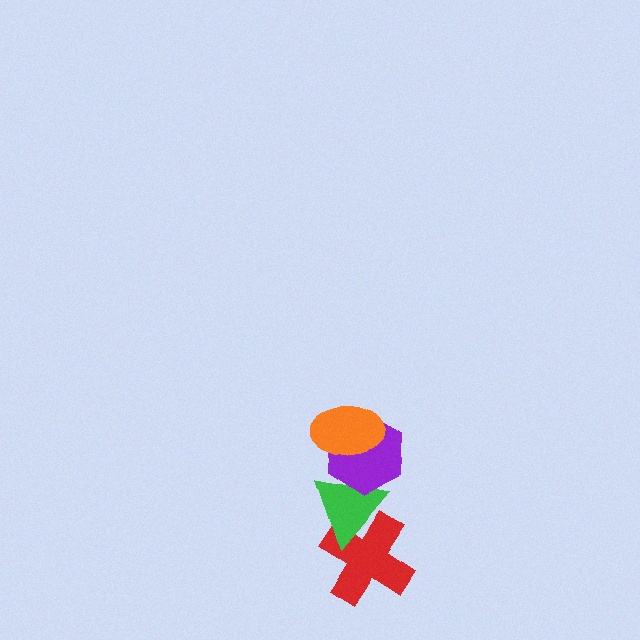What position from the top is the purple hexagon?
The purple hexagon is 2nd from the top.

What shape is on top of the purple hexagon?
The orange ellipse is on top of the purple hexagon.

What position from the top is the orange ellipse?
The orange ellipse is 1st from the top.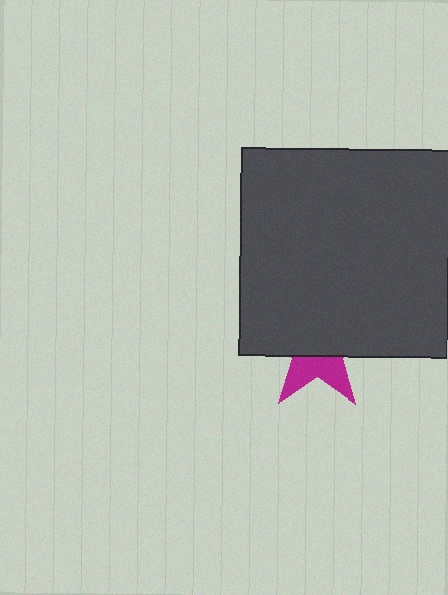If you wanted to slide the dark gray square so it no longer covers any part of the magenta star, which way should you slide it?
Slide it up — that is the most direct way to separate the two shapes.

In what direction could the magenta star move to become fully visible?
The magenta star could move down. That would shift it out from behind the dark gray square entirely.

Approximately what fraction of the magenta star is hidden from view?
Roughly 62% of the magenta star is hidden behind the dark gray square.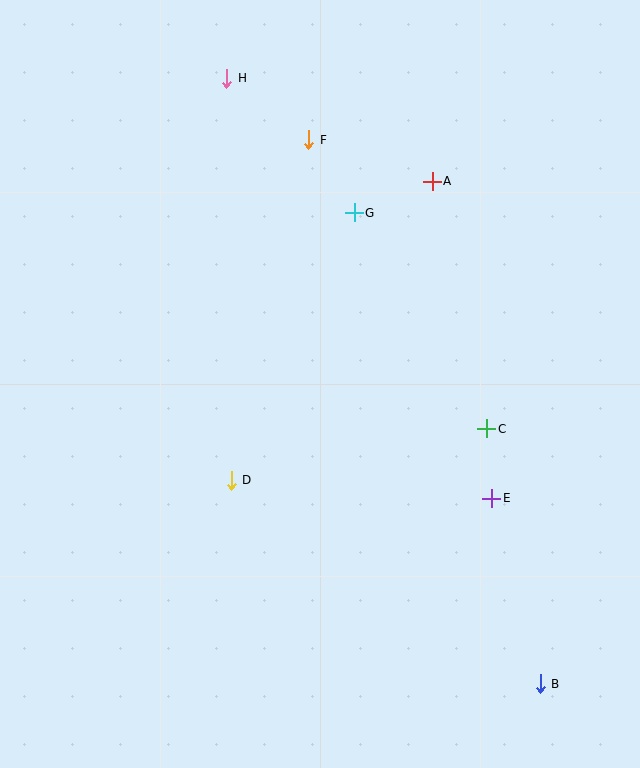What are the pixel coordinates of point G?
Point G is at (354, 213).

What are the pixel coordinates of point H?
Point H is at (227, 78).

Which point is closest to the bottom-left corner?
Point D is closest to the bottom-left corner.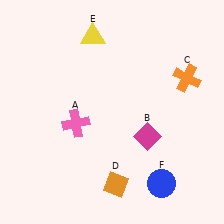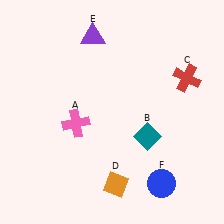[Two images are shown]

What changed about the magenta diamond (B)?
In Image 1, B is magenta. In Image 2, it changed to teal.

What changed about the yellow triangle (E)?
In Image 1, E is yellow. In Image 2, it changed to purple.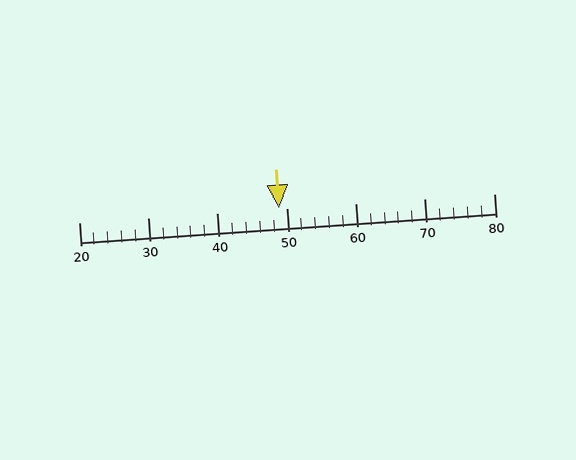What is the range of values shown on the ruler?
The ruler shows values from 20 to 80.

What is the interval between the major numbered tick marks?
The major tick marks are spaced 10 units apart.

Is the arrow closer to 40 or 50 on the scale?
The arrow is closer to 50.